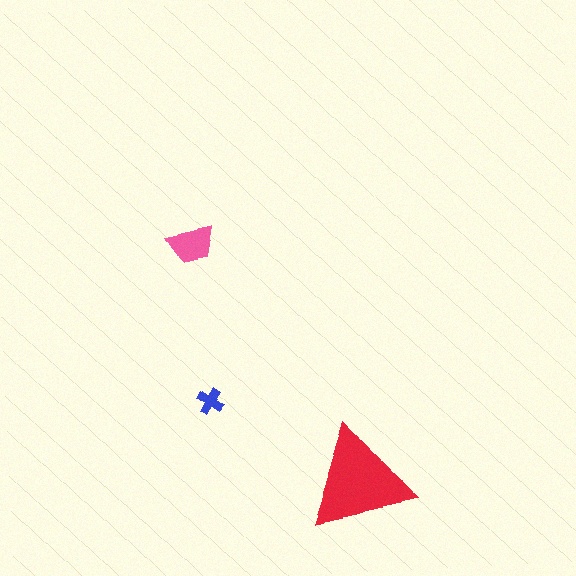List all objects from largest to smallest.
The red triangle, the pink trapezoid, the blue cross.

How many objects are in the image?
There are 3 objects in the image.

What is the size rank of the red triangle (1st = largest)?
1st.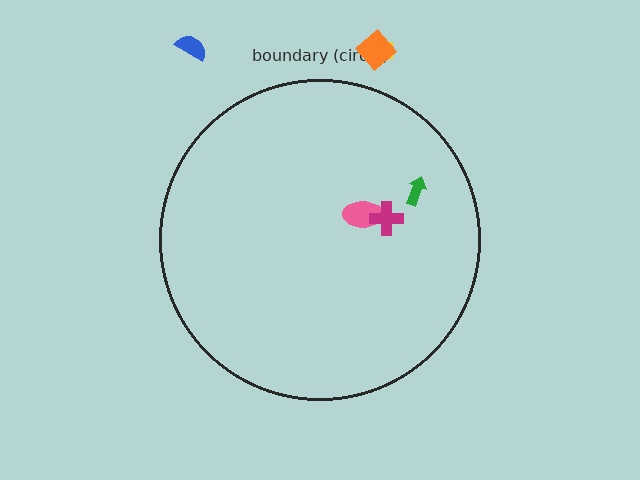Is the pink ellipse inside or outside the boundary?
Inside.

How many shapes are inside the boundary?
3 inside, 3 outside.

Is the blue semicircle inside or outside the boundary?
Outside.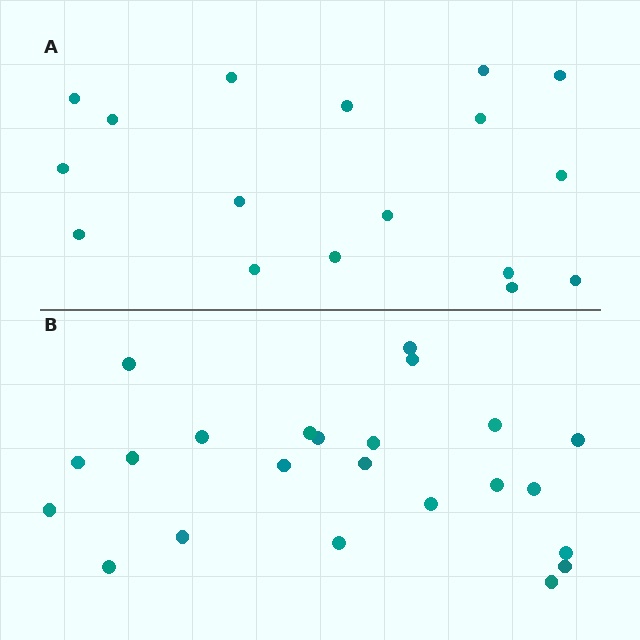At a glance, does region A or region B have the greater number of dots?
Region B (the bottom region) has more dots.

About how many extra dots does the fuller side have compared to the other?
Region B has about 6 more dots than region A.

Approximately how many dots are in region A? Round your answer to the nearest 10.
About 20 dots. (The exact count is 17, which rounds to 20.)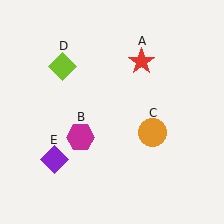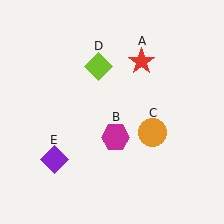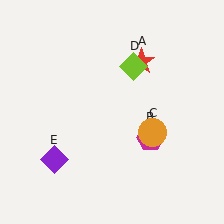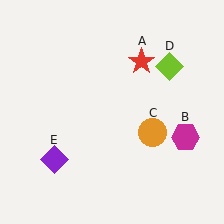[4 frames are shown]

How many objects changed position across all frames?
2 objects changed position: magenta hexagon (object B), lime diamond (object D).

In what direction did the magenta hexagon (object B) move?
The magenta hexagon (object B) moved right.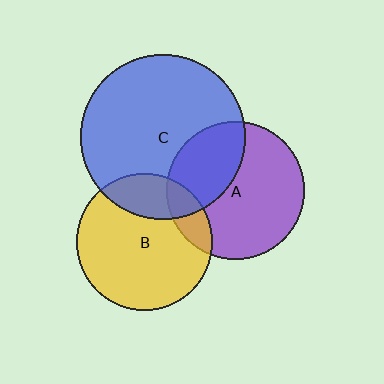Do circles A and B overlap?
Yes.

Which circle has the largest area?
Circle C (blue).